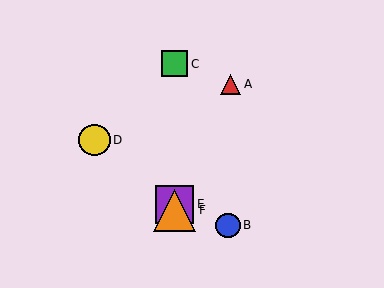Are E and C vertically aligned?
Yes, both are at x≈175.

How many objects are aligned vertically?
3 objects (C, E, F) are aligned vertically.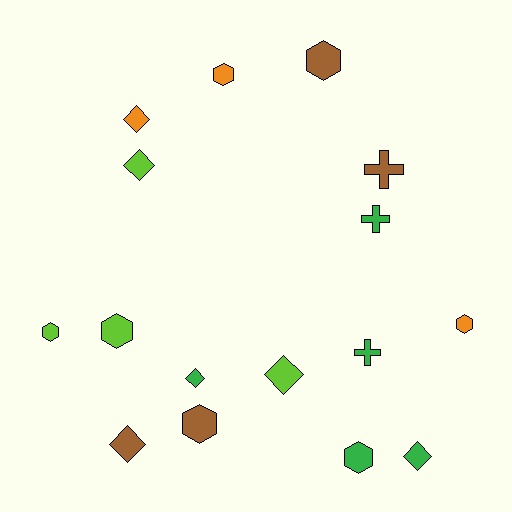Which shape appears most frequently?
Hexagon, with 7 objects.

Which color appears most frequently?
Green, with 5 objects.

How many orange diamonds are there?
There is 1 orange diamond.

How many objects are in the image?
There are 16 objects.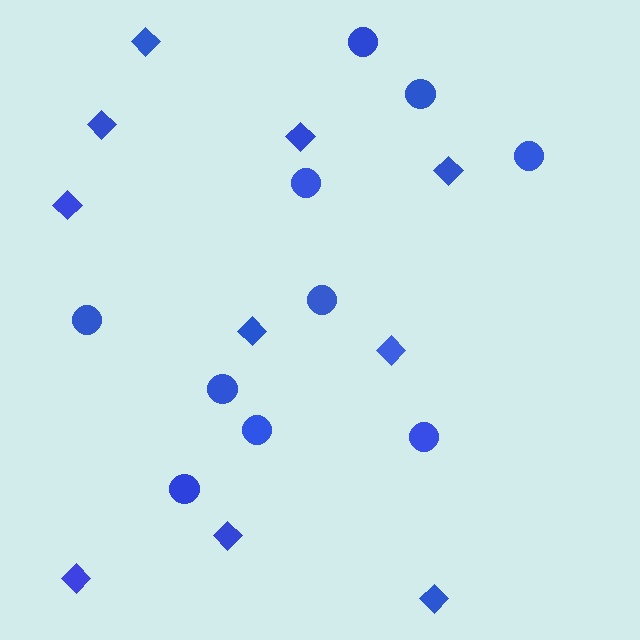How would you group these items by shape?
There are 2 groups: one group of diamonds (10) and one group of circles (10).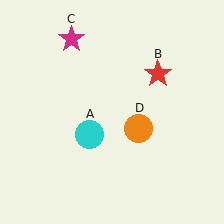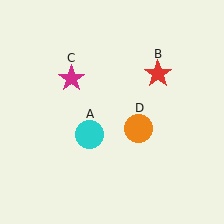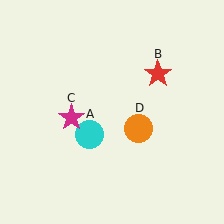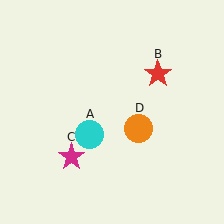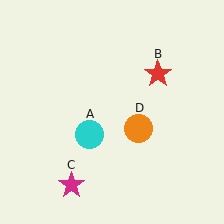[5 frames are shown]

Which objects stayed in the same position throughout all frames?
Cyan circle (object A) and red star (object B) and orange circle (object D) remained stationary.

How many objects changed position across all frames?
1 object changed position: magenta star (object C).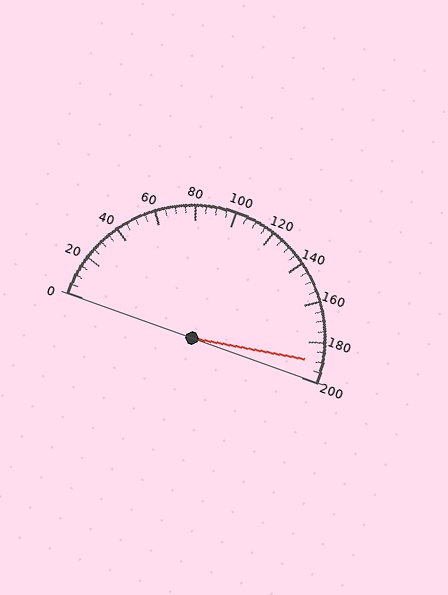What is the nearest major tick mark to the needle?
The nearest major tick mark is 200.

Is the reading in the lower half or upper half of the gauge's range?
The reading is in the upper half of the range (0 to 200).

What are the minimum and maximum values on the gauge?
The gauge ranges from 0 to 200.